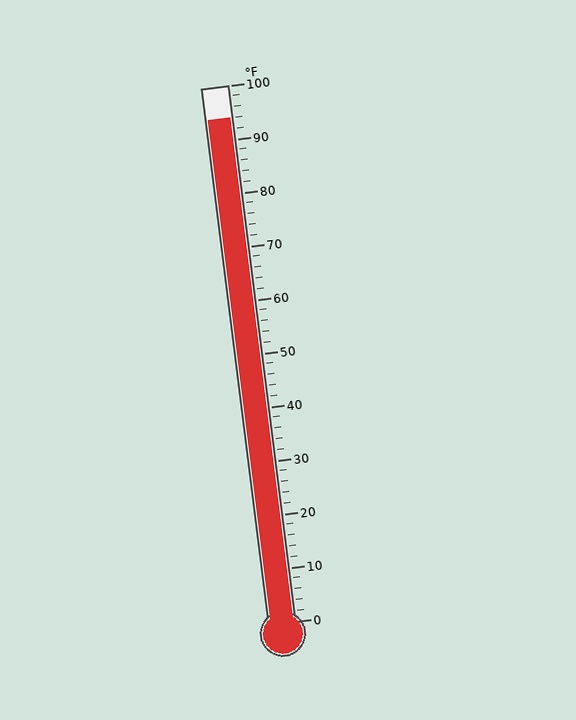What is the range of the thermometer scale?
The thermometer scale ranges from 0°F to 100°F.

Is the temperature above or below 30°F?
The temperature is above 30°F.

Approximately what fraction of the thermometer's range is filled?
The thermometer is filled to approximately 95% of its range.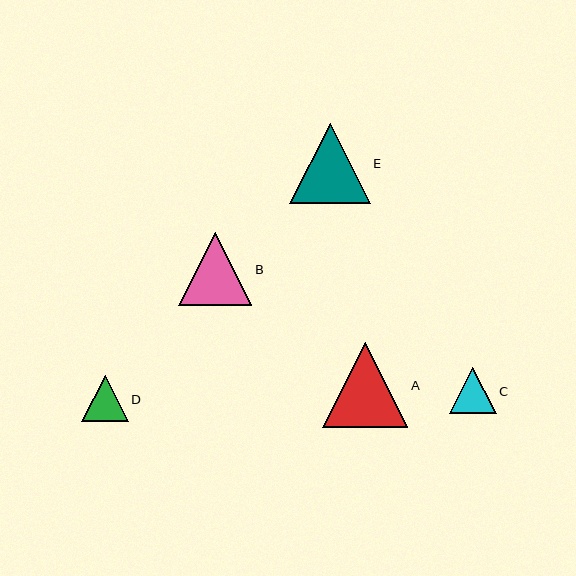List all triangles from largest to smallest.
From largest to smallest: A, E, B, D, C.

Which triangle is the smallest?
Triangle C is the smallest with a size of approximately 46 pixels.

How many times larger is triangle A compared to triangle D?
Triangle A is approximately 1.8 times the size of triangle D.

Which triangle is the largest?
Triangle A is the largest with a size of approximately 85 pixels.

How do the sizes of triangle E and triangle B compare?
Triangle E and triangle B are approximately the same size.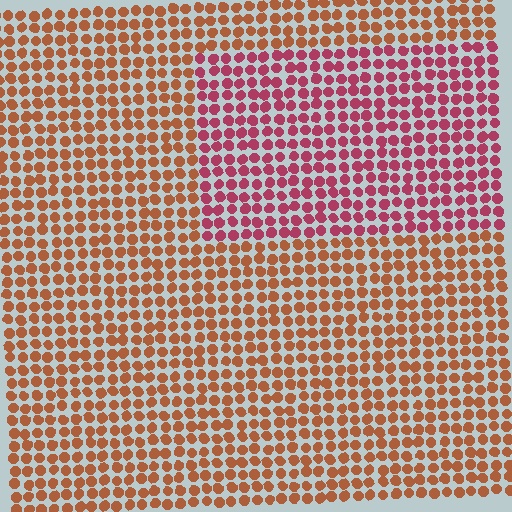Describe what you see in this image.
The image is filled with small brown elements in a uniform arrangement. A rectangle-shaped region is visible where the elements are tinted to a slightly different hue, forming a subtle color boundary.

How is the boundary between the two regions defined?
The boundary is defined purely by a slight shift in hue (about 39 degrees). Spacing, size, and orientation are identical on both sides.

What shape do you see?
I see a rectangle.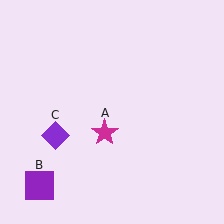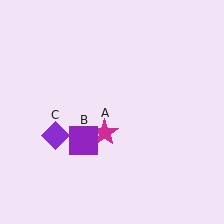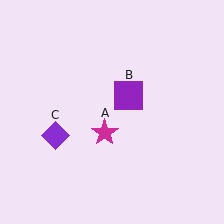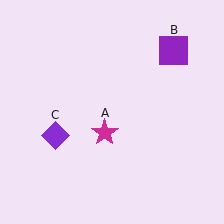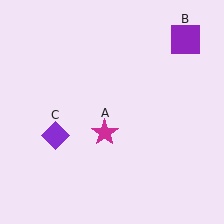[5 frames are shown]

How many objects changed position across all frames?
1 object changed position: purple square (object B).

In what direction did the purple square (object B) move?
The purple square (object B) moved up and to the right.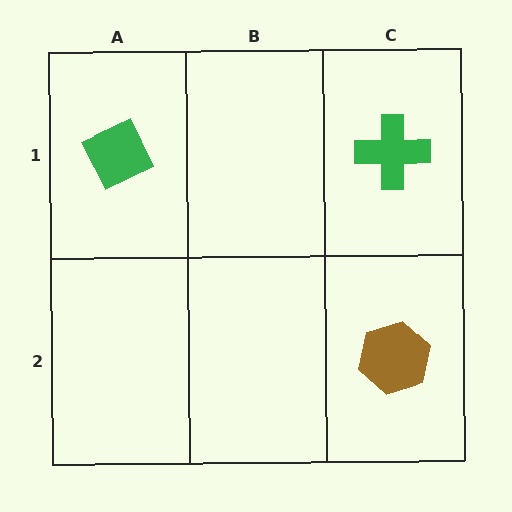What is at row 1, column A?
A green diamond.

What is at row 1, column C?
A green cross.